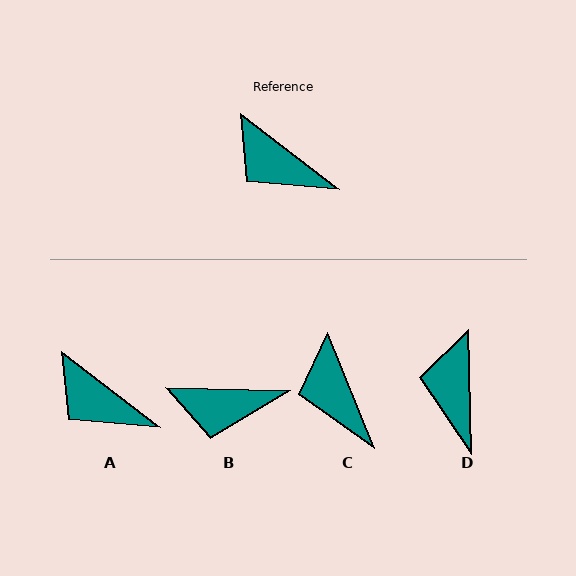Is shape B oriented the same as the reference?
No, it is off by about 36 degrees.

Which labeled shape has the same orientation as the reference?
A.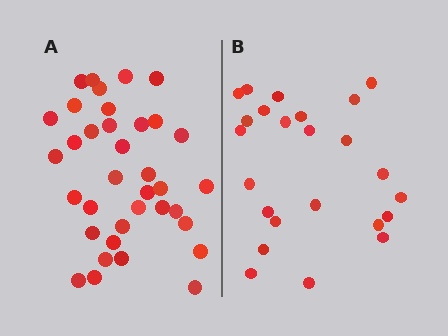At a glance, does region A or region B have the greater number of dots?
Region A (the left region) has more dots.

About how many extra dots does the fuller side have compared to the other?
Region A has roughly 12 or so more dots than region B.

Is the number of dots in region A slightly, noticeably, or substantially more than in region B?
Region A has substantially more. The ratio is roughly 1.5 to 1.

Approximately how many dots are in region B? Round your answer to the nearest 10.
About 20 dots. (The exact count is 24, which rounds to 20.)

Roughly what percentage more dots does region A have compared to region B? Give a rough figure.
About 50% more.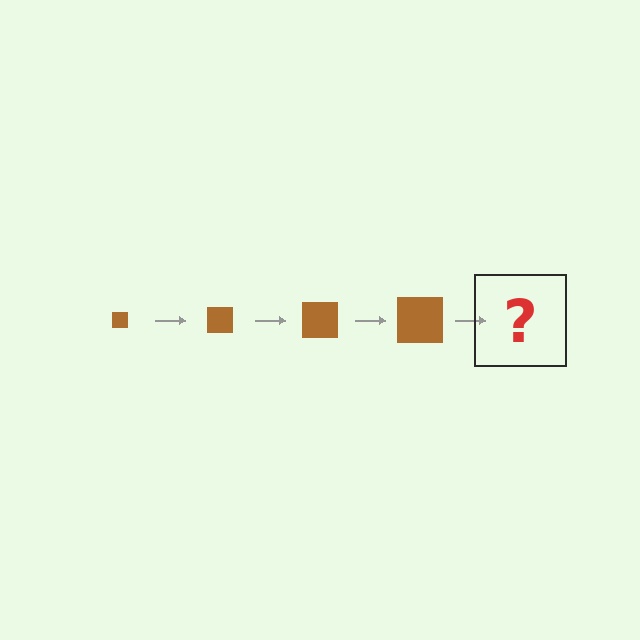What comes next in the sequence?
The next element should be a brown square, larger than the previous one.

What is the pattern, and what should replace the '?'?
The pattern is that the square gets progressively larger each step. The '?' should be a brown square, larger than the previous one.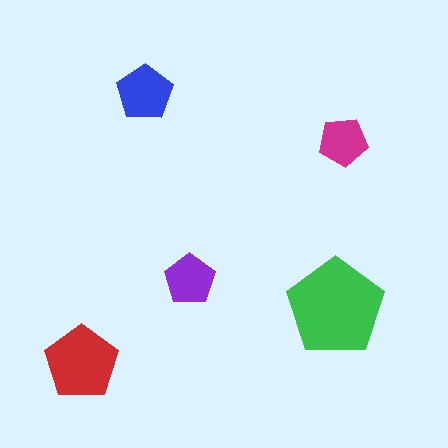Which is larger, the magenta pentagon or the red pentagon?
The red one.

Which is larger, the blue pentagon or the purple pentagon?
The blue one.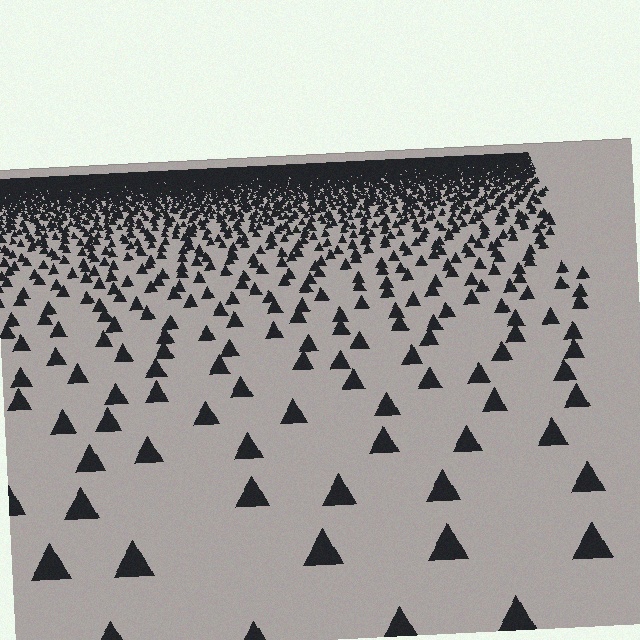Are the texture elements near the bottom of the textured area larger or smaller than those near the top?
Larger. Near the bottom, elements are closer to the viewer and appear at a bigger on-screen size.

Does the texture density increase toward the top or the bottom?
Density increases toward the top.